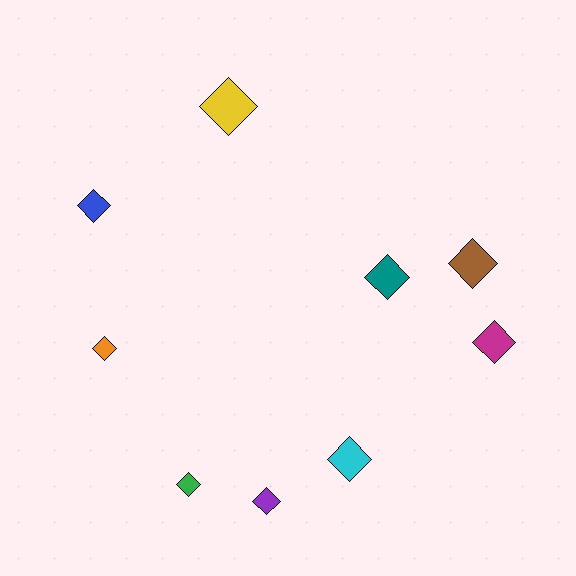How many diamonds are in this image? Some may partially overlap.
There are 9 diamonds.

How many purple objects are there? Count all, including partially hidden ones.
There is 1 purple object.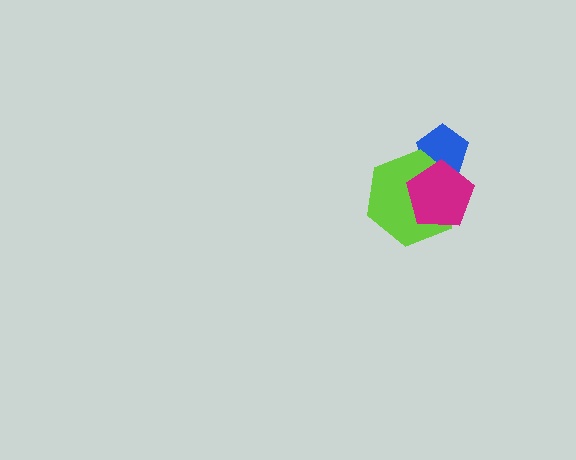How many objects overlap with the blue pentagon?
2 objects overlap with the blue pentagon.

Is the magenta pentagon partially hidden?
No, no other shape covers it.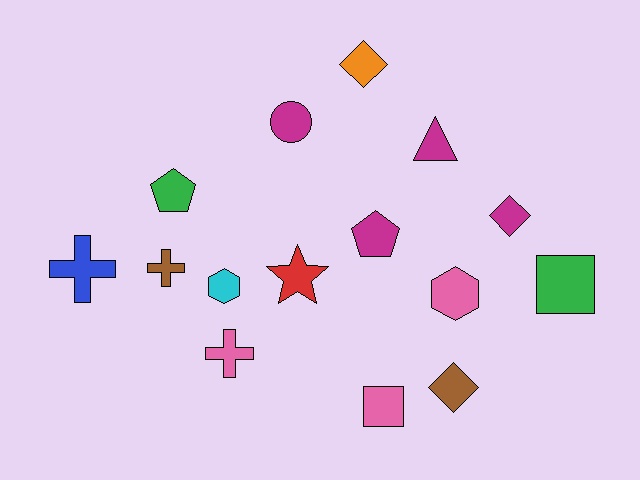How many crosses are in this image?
There are 3 crosses.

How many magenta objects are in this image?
There are 4 magenta objects.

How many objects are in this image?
There are 15 objects.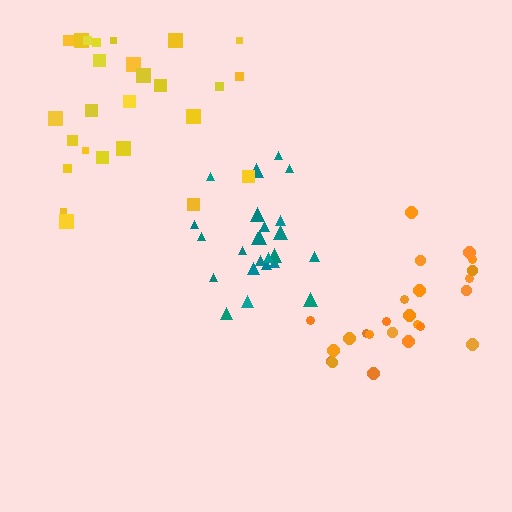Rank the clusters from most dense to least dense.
teal, orange, yellow.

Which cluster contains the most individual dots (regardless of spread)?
Yellow (26).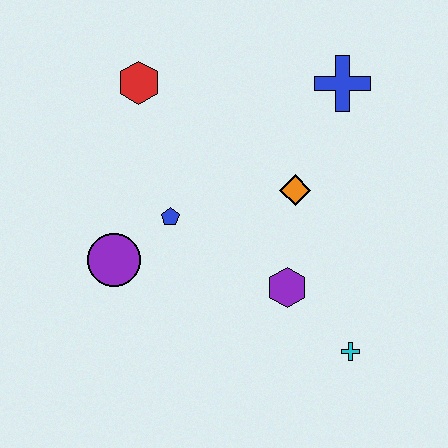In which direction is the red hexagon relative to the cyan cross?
The red hexagon is above the cyan cross.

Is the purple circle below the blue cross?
Yes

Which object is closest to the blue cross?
The orange diamond is closest to the blue cross.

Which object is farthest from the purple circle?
The blue cross is farthest from the purple circle.